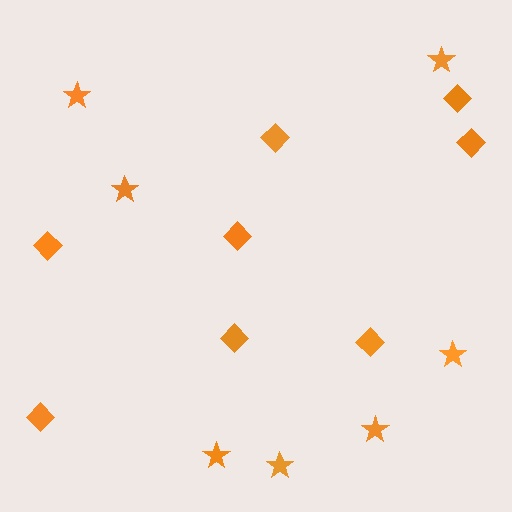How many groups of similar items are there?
There are 2 groups: one group of stars (7) and one group of diamonds (8).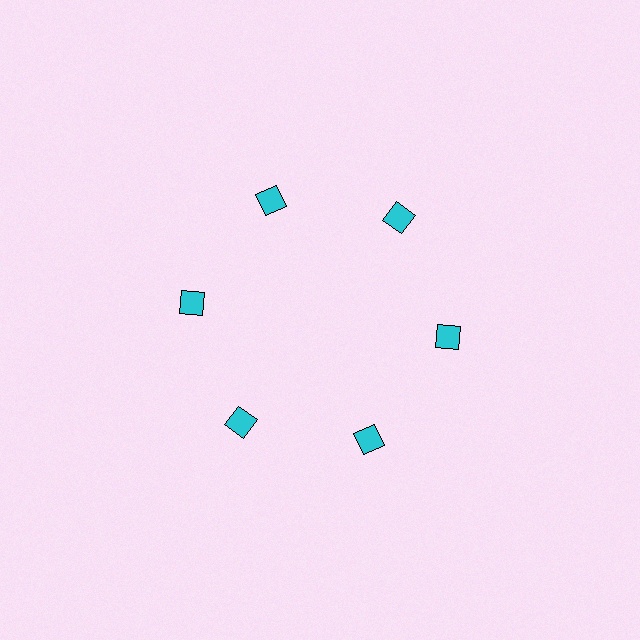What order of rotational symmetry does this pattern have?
This pattern has 6-fold rotational symmetry.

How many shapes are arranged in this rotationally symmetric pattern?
There are 6 shapes, arranged in 6 groups of 1.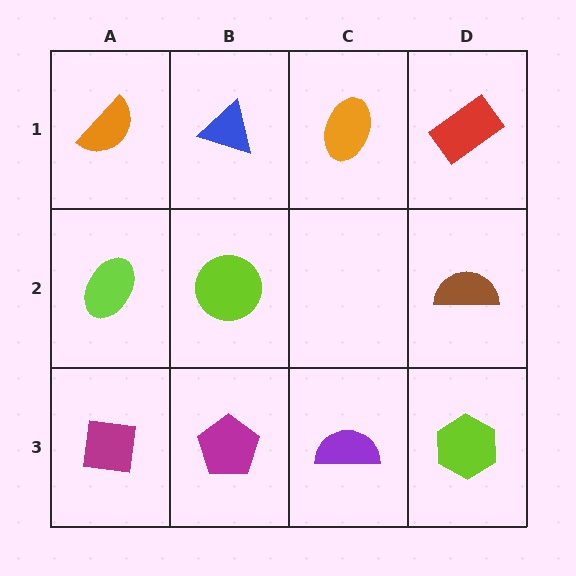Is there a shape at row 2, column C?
No, that cell is empty.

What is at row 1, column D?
A red rectangle.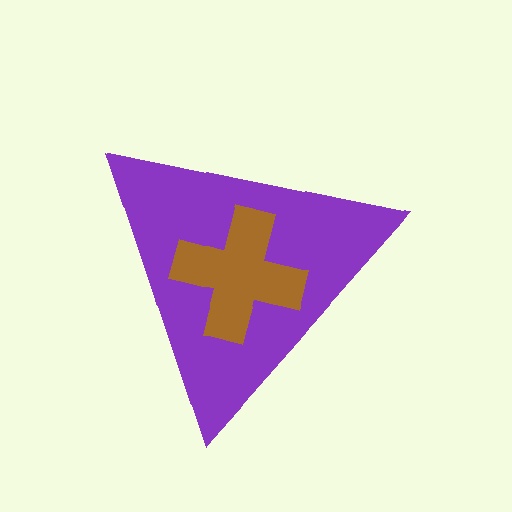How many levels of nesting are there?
2.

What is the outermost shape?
The purple triangle.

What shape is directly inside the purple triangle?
The brown cross.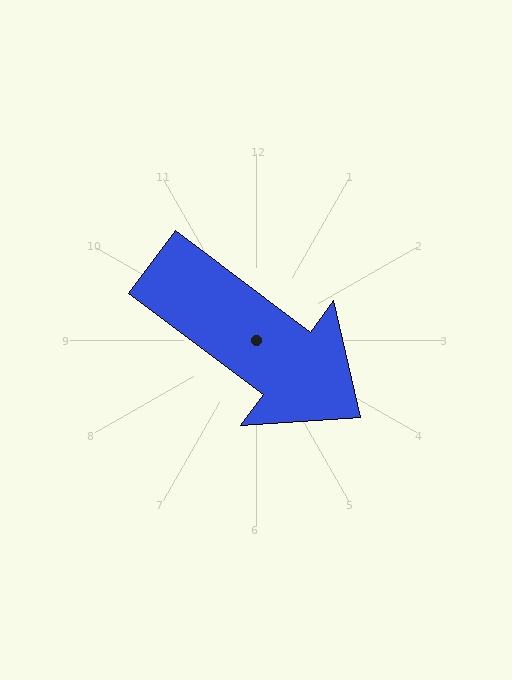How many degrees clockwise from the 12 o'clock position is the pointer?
Approximately 127 degrees.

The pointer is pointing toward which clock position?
Roughly 4 o'clock.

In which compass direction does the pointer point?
Southeast.